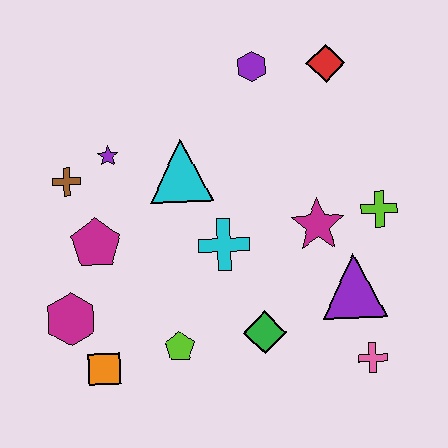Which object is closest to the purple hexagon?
The red diamond is closest to the purple hexagon.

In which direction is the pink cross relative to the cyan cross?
The pink cross is to the right of the cyan cross.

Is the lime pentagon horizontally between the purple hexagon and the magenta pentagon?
Yes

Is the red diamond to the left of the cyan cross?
No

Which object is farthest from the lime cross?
The magenta hexagon is farthest from the lime cross.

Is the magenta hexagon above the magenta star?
No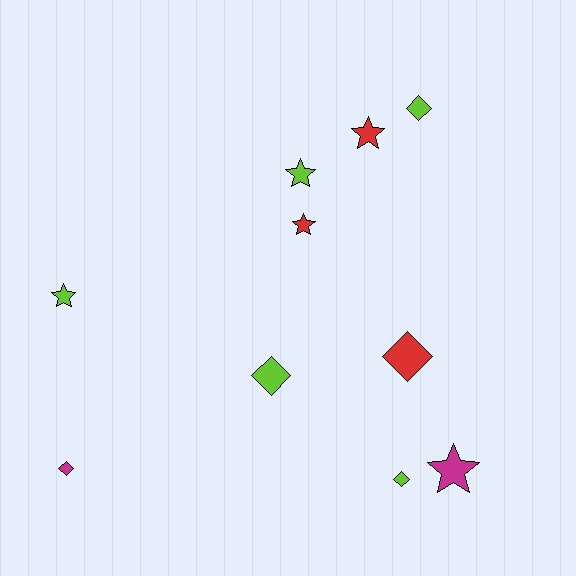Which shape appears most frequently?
Diamond, with 5 objects.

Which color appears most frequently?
Lime, with 5 objects.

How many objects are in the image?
There are 10 objects.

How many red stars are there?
There are 2 red stars.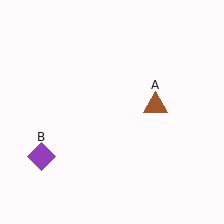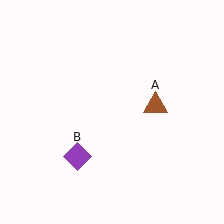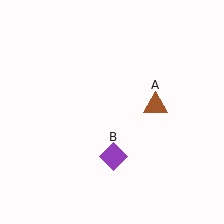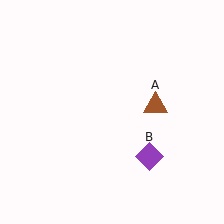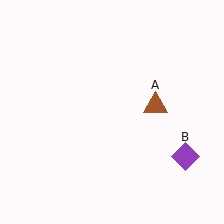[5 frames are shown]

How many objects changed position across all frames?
1 object changed position: purple diamond (object B).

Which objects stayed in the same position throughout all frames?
Brown triangle (object A) remained stationary.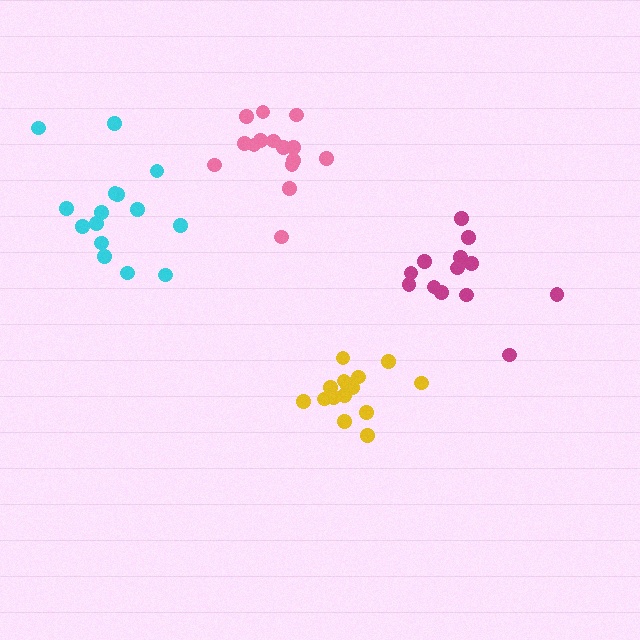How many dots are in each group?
Group 1: 13 dots, Group 2: 15 dots, Group 3: 15 dots, Group 4: 15 dots (58 total).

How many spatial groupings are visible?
There are 4 spatial groupings.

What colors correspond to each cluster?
The clusters are colored: magenta, pink, cyan, yellow.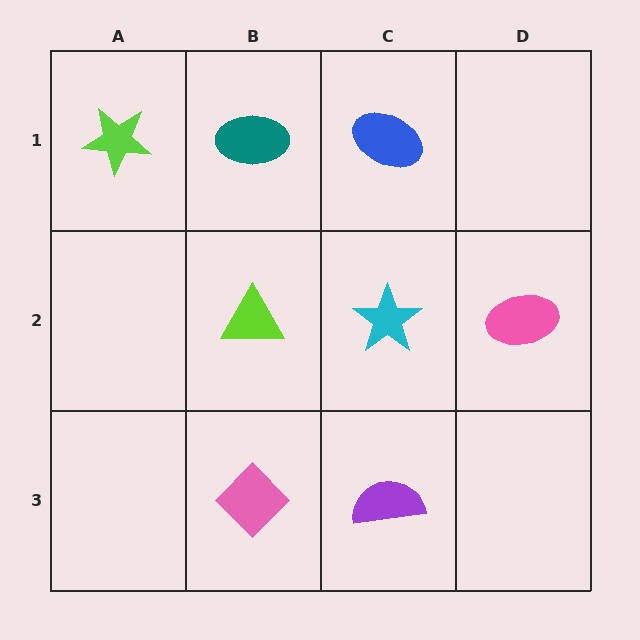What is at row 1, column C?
A blue ellipse.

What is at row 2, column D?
A pink ellipse.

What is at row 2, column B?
A lime triangle.